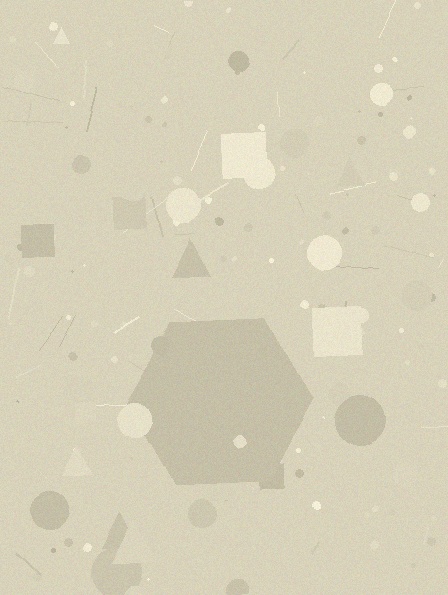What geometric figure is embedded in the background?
A hexagon is embedded in the background.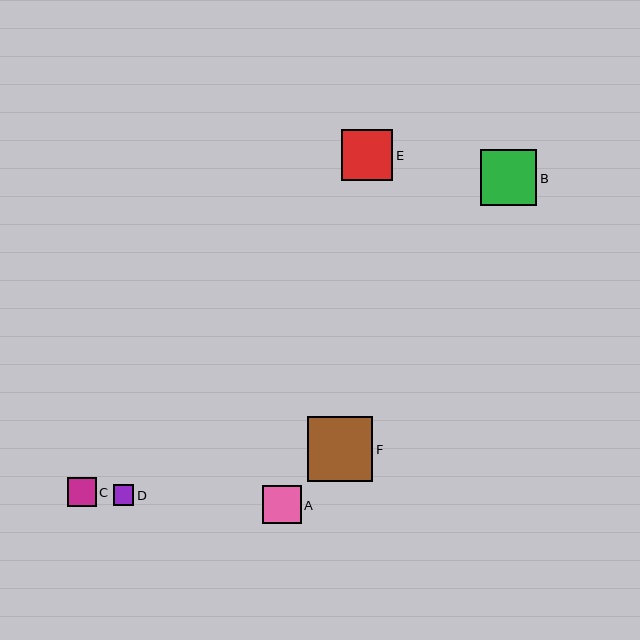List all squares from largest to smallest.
From largest to smallest: F, B, E, A, C, D.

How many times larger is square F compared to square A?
Square F is approximately 1.7 times the size of square A.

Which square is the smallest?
Square D is the smallest with a size of approximately 21 pixels.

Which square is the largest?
Square F is the largest with a size of approximately 65 pixels.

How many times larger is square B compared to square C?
Square B is approximately 2.0 times the size of square C.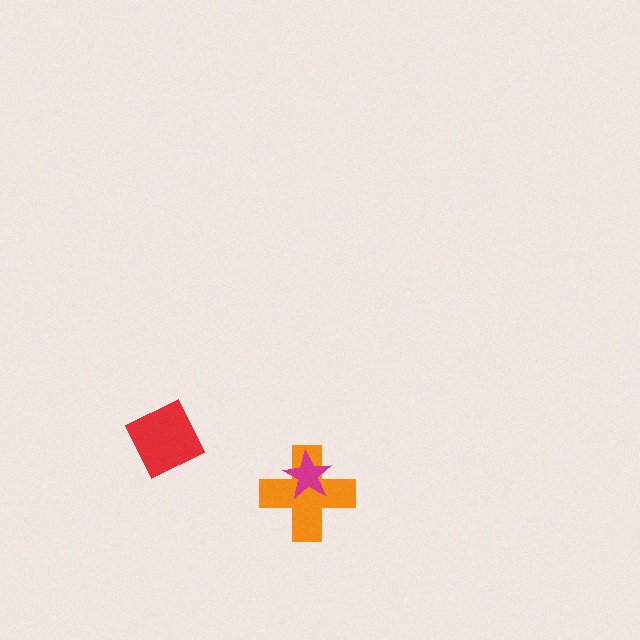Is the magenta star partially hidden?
No, no other shape covers it.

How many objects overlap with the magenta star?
1 object overlaps with the magenta star.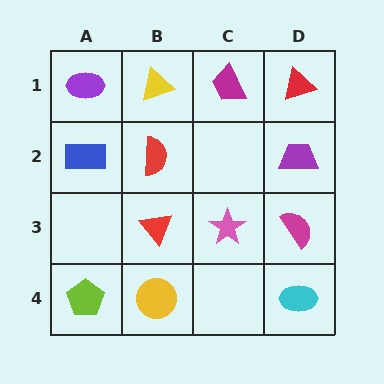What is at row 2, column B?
A red semicircle.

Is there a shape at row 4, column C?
No, that cell is empty.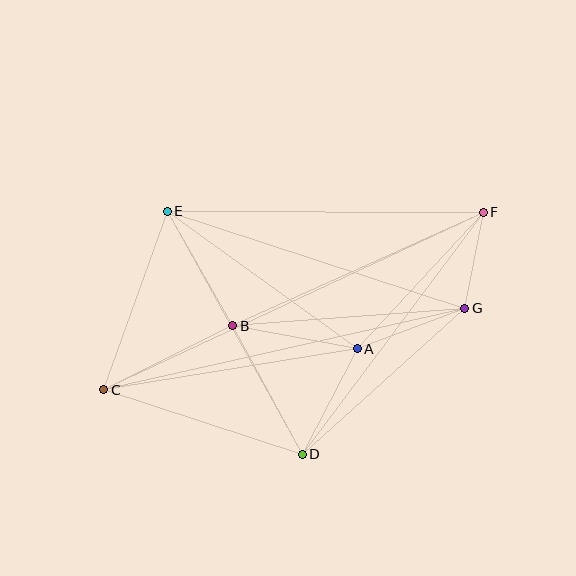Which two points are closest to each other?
Points F and G are closest to each other.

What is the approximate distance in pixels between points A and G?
The distance between A and G is approximately 115 pixels.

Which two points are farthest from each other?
Points C and F are farthest from each other.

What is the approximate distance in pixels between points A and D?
The distance between A and D is approximately 119 pixels.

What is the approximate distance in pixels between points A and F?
The distance between A and F is approximately 186 pixels.